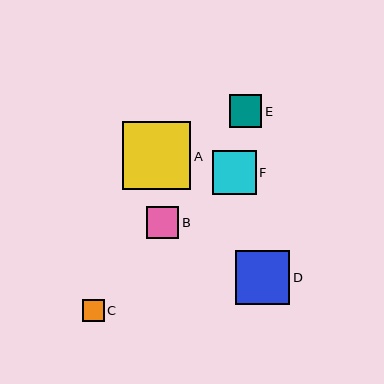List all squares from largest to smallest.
From largest to smallest: A, D, F, E, B, C.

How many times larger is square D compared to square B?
Square D is approximately 1.7 times the size of square B.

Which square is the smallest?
Square C is the smallest with a size of approximately 22 pixels.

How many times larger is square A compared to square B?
Square A is approximately 2.1 times the size of square B.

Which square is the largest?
Square A is the largest with a size of approximately 68 pixels.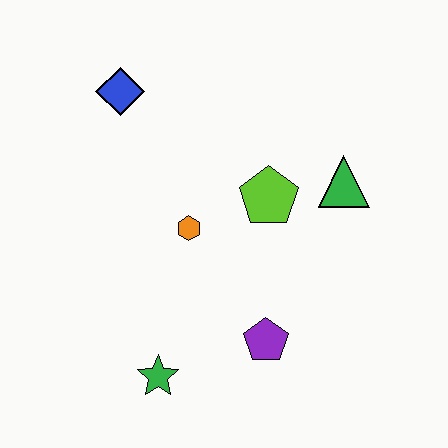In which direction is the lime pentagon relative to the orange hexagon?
The lime pentagon is to the right of the orange hexagon.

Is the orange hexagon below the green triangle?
Yes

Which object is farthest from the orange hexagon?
The green triangle is farthest from the orange hexagon.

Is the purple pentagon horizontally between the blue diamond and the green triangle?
Yes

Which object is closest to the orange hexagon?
The lime pentagon is closest to the orange hexagon.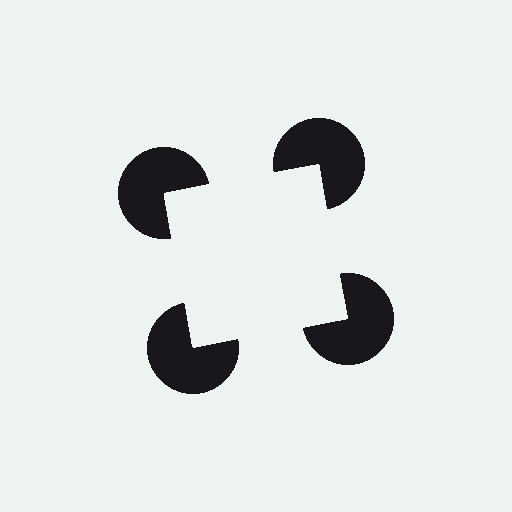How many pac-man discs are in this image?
There are 4 — one at each vertex of the illusory square.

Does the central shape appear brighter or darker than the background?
It typically appears slightly brighter than the background, even though no actual brightness change is drawn.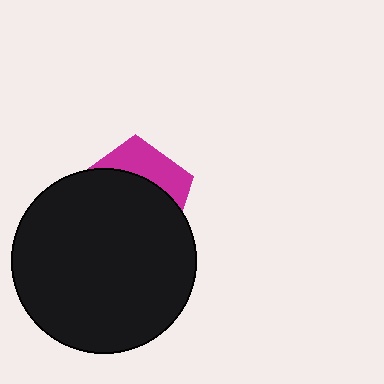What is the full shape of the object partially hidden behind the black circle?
The partially hidden object is a magenta pentagon.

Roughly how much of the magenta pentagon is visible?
A small part of it is visible (roughly 31%).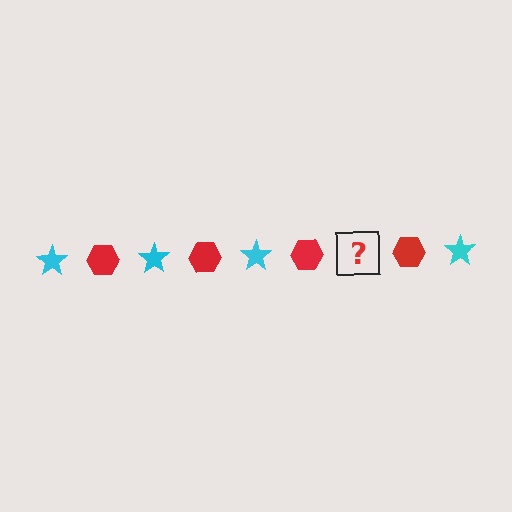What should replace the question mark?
The question mark should be replaced with a cyan star.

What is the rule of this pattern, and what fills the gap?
The rule is that the pattern alternates between cyan star and red hexagon. The gap should be filled with a cyan star.